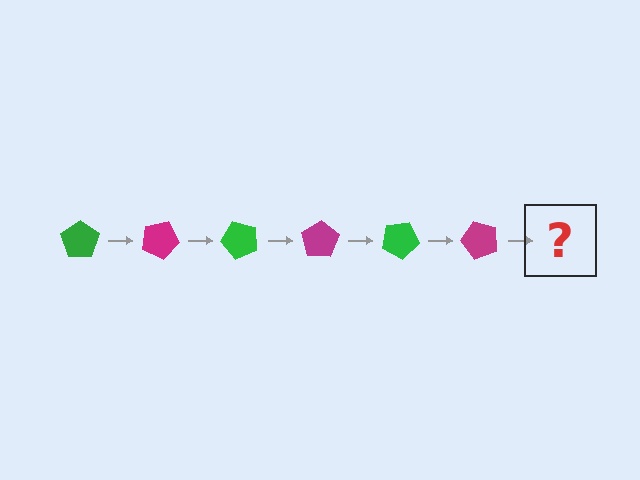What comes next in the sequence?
The next element should be a green pentagon, rotated 150 degrees from the start.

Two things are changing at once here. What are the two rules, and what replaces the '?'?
The two rules are that it rotates 25 degrees each step and the color cycles through green and magenta. The '?' should be a green pentagon, rotated 150 degrees from the start.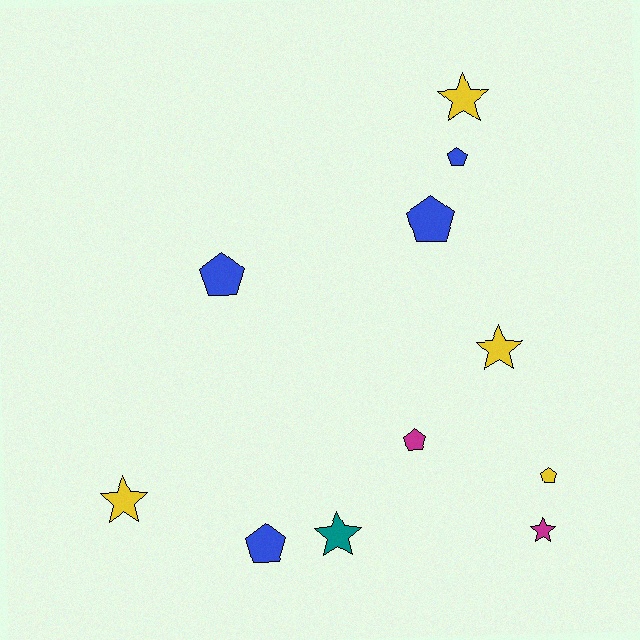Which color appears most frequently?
Yellow, with 4 objects.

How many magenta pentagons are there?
There is 1 magenta pentagon.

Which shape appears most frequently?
Pentagon, with 6 objects.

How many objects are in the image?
There are 11 objects.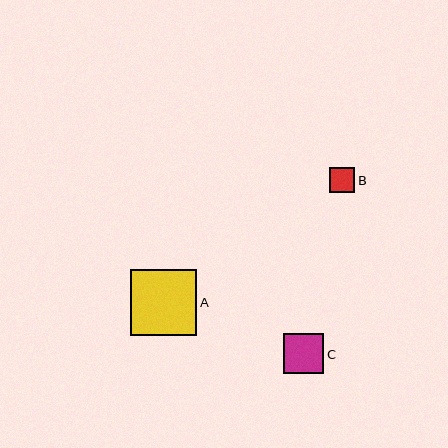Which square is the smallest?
Square B is the smallest with a size of approximately 25 pixels.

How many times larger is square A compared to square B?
Square A is approximately 2.7 times the size of square B.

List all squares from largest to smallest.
From largest to smallest: A, C, B.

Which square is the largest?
Square A is the largest with a size of approximately 66 pixels.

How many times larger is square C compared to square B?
Square C is approximately 1.6 times the size of square B.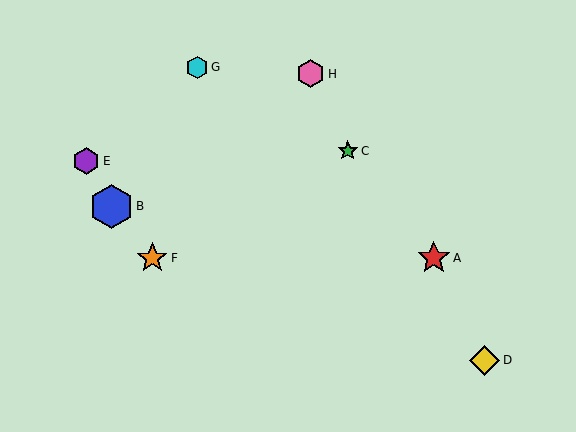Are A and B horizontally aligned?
No, A is at y≈258 and B is at y≈206.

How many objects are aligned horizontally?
2 objects (A, F) are aligned horizontally.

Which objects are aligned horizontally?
Objects A, F are aligned horizontally.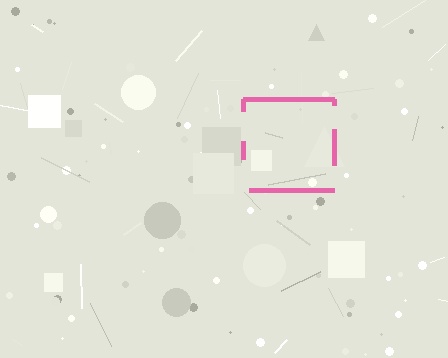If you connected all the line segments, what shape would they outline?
They would outline a square.